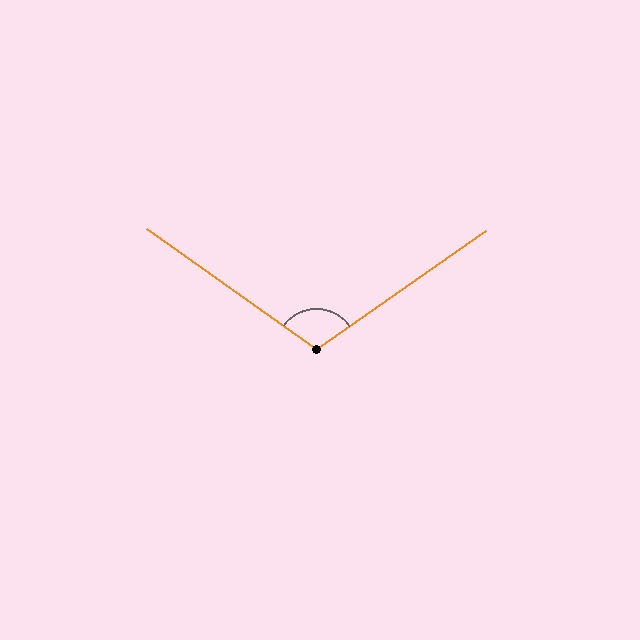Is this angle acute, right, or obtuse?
It is obtuse.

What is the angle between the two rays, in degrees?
Approximately 110 degrees.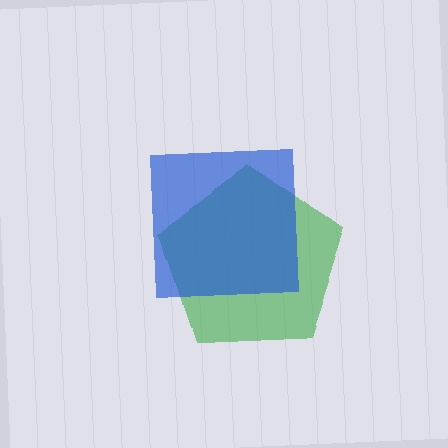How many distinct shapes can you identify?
There are 2 distinct shapes: a green pentagon, a blue square.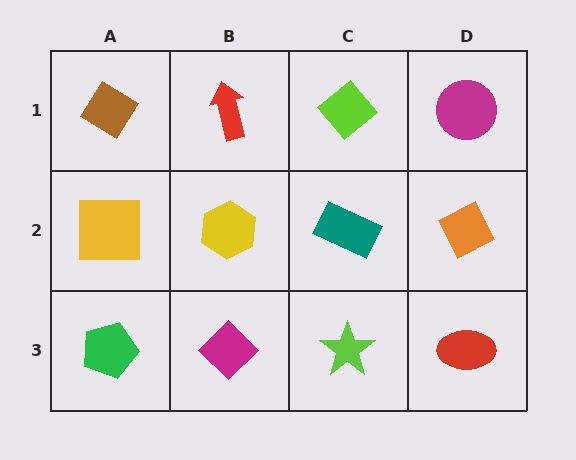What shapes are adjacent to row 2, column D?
A magenta circle (row 1, column D), a red ellipse (row 3, column D), a teal rectangle (row 2, column C).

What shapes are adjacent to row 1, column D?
An orange diamond (row 2, column D), a lime diamond (row 1, column C).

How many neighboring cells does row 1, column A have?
2.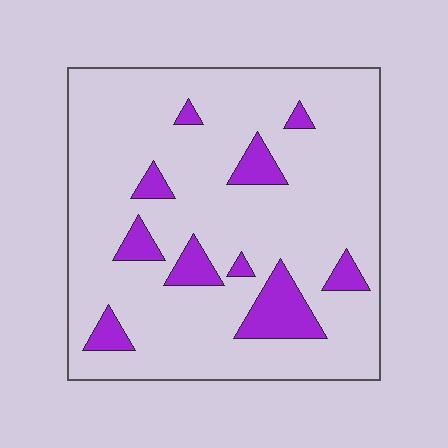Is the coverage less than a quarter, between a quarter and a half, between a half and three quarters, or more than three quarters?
Less than a quarter.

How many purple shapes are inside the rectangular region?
10.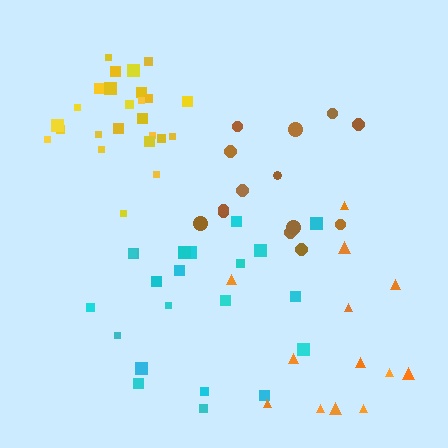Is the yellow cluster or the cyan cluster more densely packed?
Yellow.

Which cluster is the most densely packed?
Yellow.